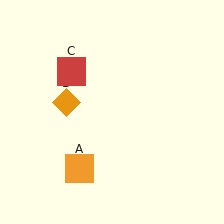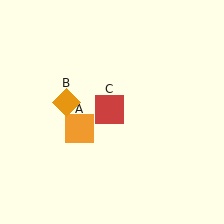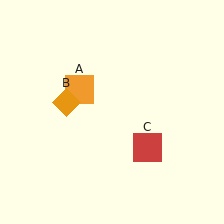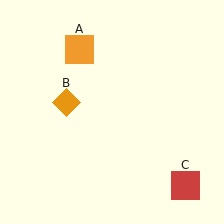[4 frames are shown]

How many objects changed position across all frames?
2 objects changed position: orange square (object A), red square (object C).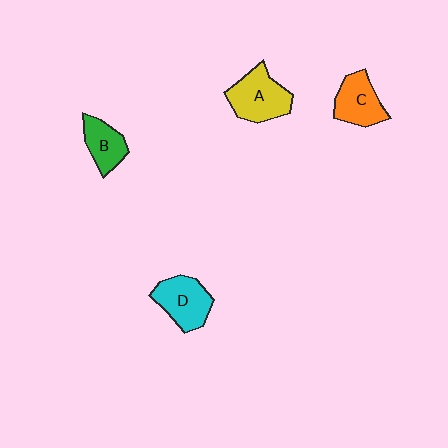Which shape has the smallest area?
Shape B (green).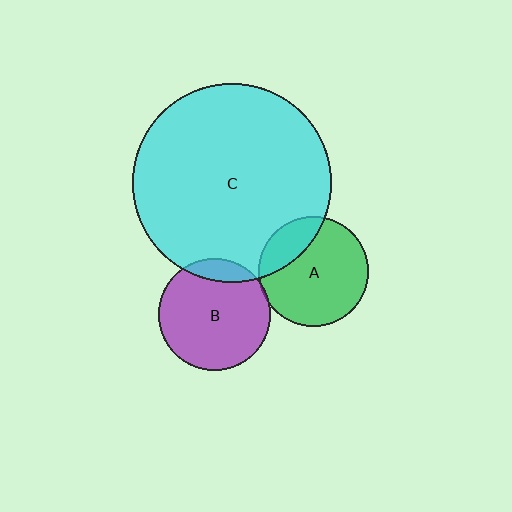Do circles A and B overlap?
Yes.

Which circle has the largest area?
Circle C (cyan).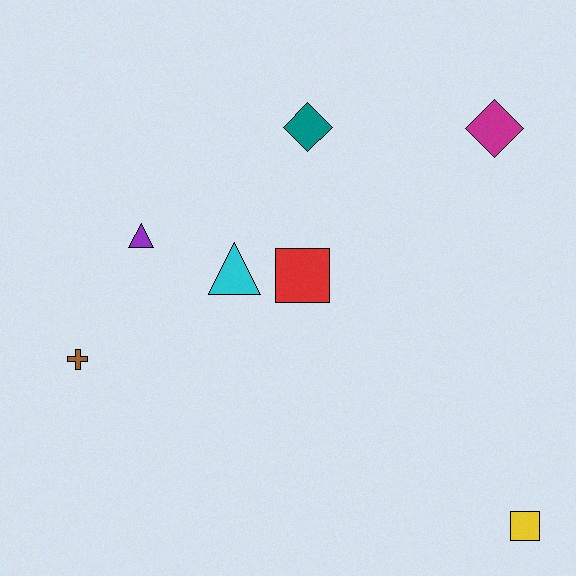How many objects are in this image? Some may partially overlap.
There are 7 objects.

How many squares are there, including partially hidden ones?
There are 2 squares.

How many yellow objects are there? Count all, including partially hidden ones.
There is 1 yellow object.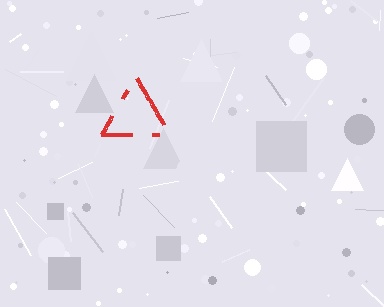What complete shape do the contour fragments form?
The contour fragments form a triangle.